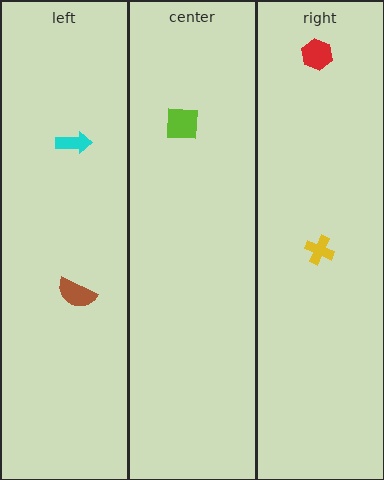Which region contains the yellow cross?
The right region.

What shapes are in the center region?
The lime square.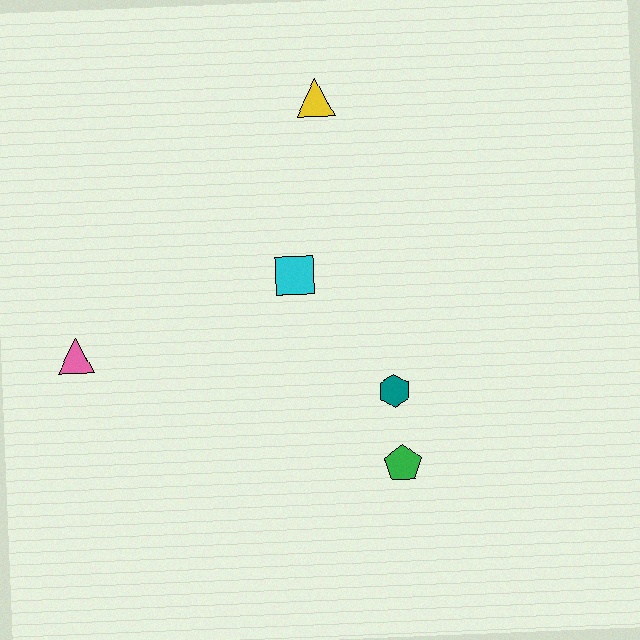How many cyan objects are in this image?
There is 1 cyan object.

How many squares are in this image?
There is 1 square.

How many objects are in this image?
There are 5 objects.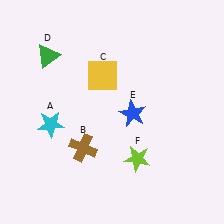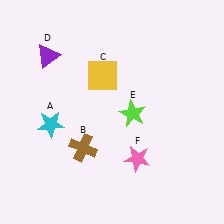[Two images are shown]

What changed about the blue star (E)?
In Image 1, E is blue. In Image 2, it changed to lime.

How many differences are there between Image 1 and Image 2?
There are 3 differences between the two images.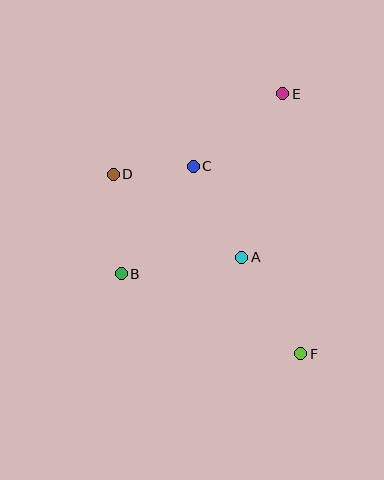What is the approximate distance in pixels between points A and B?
The distance between A and B is approximately 121 pixels.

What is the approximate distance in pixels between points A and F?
The distance between A and F is approximately 113 pixels.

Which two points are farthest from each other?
Points E and F are farthest from each other.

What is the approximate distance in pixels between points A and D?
The distance between A and D is approximately 153 pixels.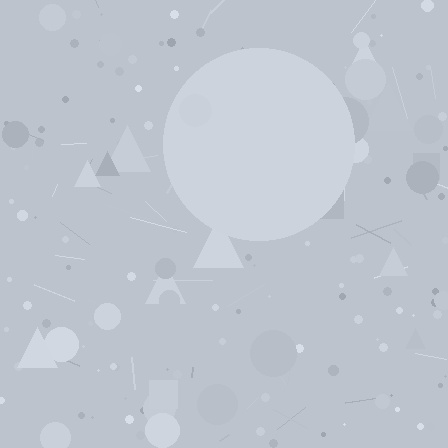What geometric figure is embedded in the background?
A circle is embedded in the background.